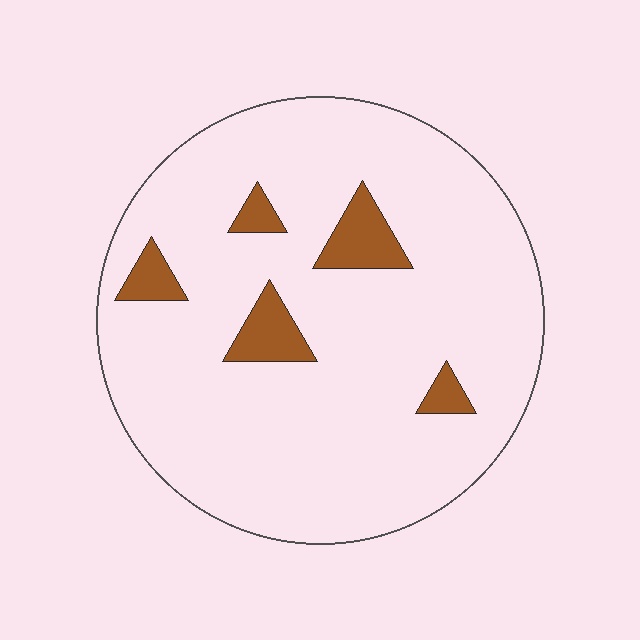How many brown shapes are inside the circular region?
5.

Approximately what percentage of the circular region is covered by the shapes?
Approximately 10%.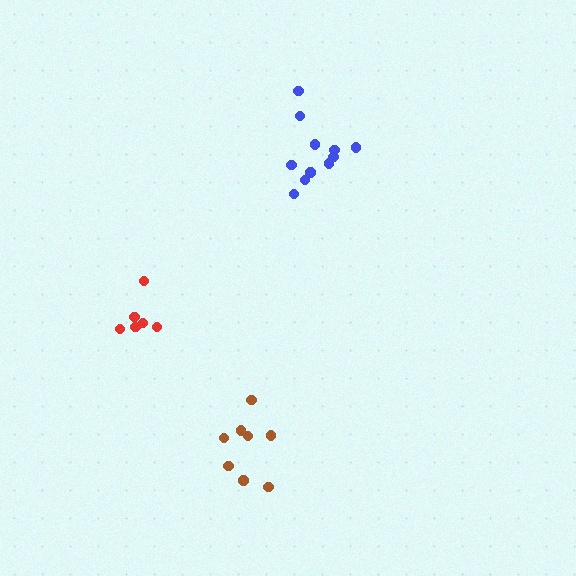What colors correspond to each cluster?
The clusters are colored: blue, brown, red.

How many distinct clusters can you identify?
There are 3 distinct clusters.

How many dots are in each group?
Group 1: 11 dots, Group 2: 8 dots, Group 3: 6 dots (25 total).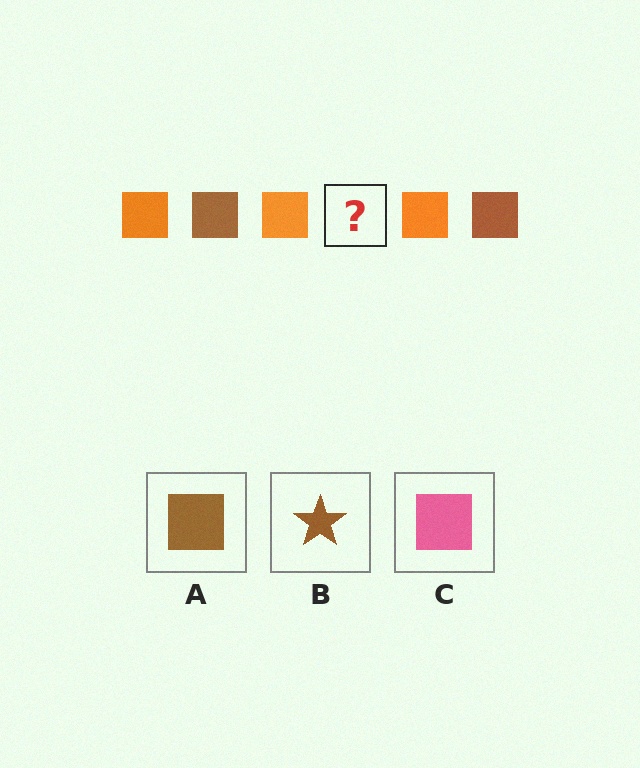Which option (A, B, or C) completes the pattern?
A.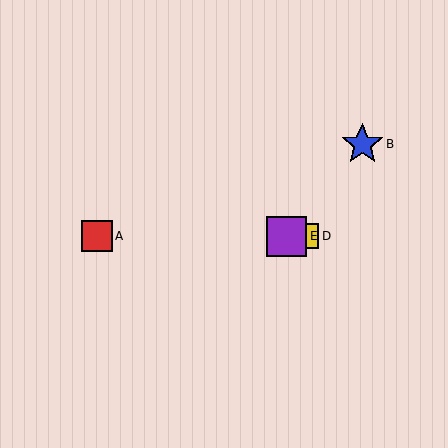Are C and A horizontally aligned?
Yes, both are at y≈236.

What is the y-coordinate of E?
Object E is at y≈236.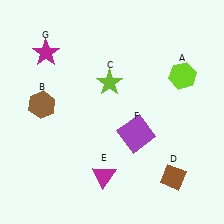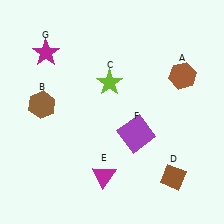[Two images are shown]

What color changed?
The hexagon (A) changed from lime in Image 1 to brown in Image 2.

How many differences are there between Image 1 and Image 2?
There is 1 difference between the two images.